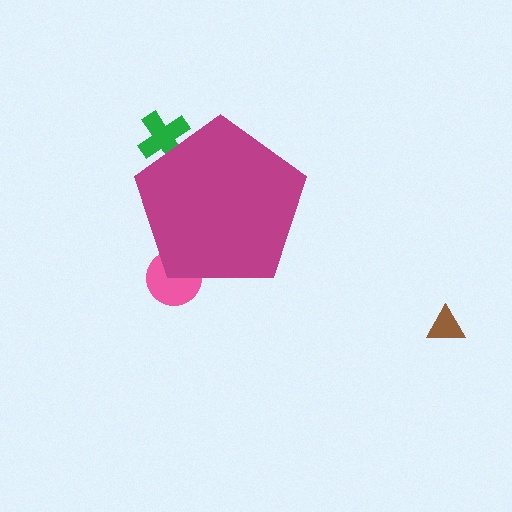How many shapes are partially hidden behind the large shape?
2 shapes are partially hidden.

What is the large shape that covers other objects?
A magenta pentagon.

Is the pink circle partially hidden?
Yes, the pink circle is partially hidden behind the magenta pentagon.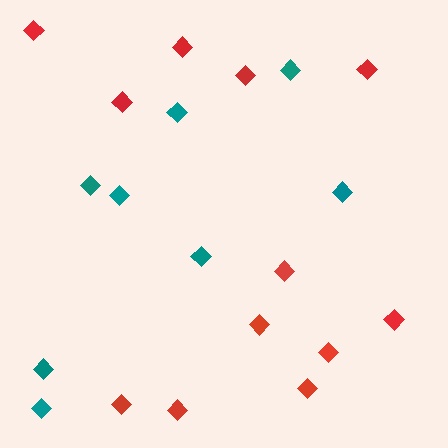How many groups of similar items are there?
There are 2 groups: one group of teal diamonds (8) and one group of red diamonds (12).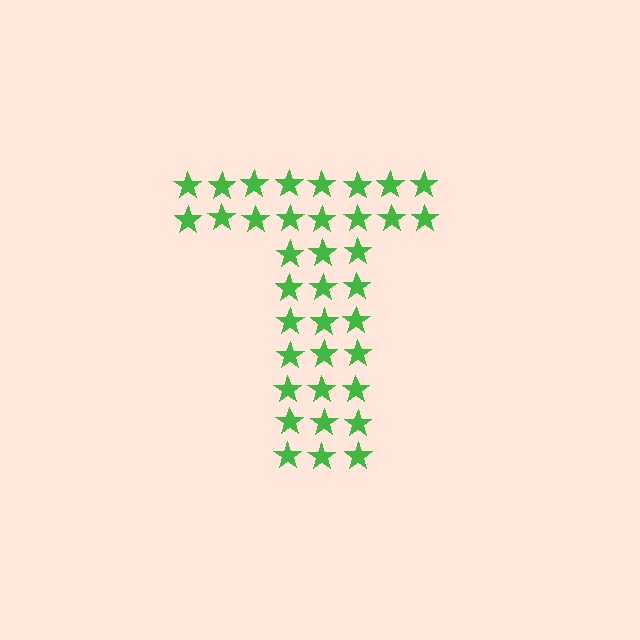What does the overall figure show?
The overall figure shows the letter T.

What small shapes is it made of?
It is made of small stars.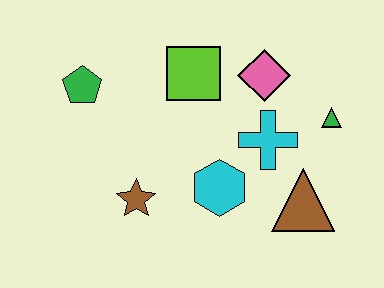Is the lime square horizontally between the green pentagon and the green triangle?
Yes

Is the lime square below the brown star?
No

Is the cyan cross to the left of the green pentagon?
No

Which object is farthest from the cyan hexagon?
The green pentagon is farthest from the cyan hexagon.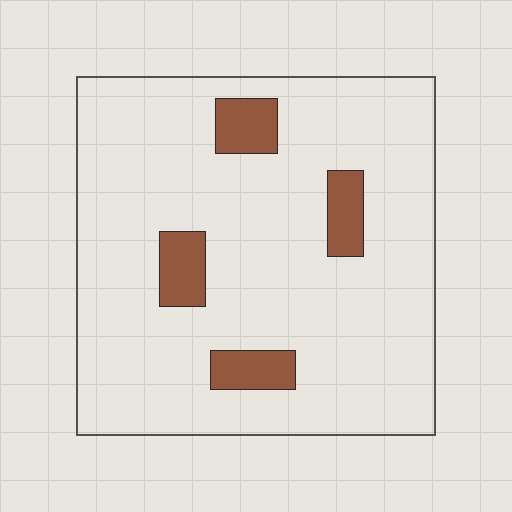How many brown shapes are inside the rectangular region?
4.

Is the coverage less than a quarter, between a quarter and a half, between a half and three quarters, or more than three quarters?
Less than a quarter.